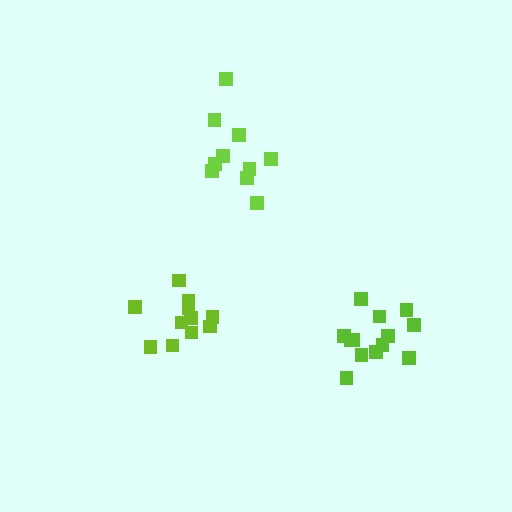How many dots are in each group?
Group 1: 10 dots, Group 2: 13 dots, Group 3: 11 dots (34 total).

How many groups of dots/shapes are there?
There are 3 groups.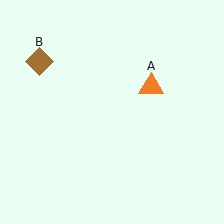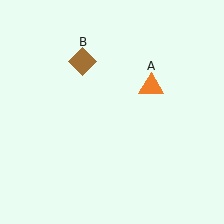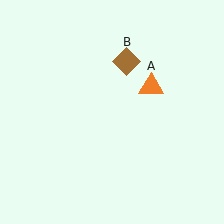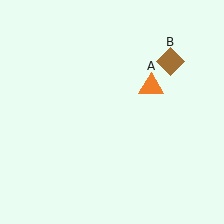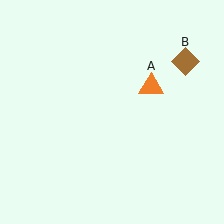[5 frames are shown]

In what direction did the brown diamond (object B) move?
The brown diamond (object B) moved right.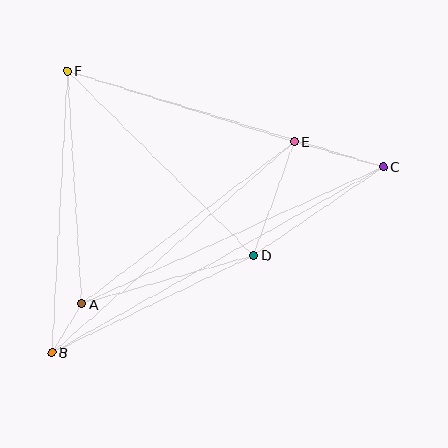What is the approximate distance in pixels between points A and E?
The distance between A and E is approximately 267 pixels.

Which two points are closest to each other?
Points A and B are closest to each other.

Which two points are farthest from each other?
Points B and C are farthest from each other.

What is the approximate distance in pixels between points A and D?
The distance between A and D is approximately 179 pixels.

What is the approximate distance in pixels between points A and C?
The distance between A and C is approximately 331 pixels.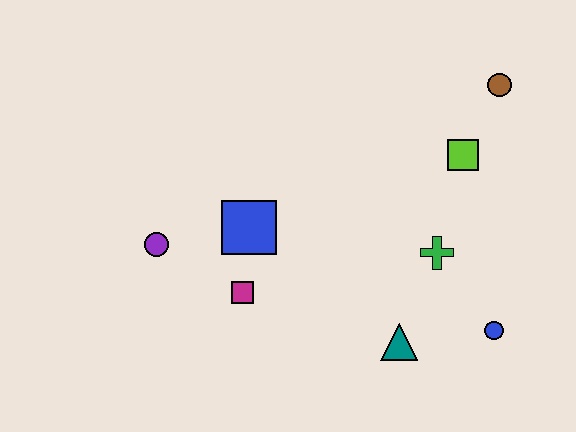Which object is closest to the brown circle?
The lime square is closest to the brown circle.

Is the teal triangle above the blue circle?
No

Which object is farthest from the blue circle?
The purple circle is farthest from the blue circle.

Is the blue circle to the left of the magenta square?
No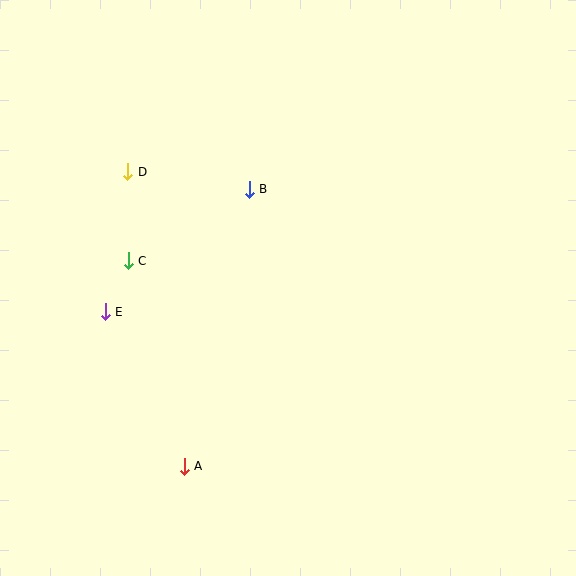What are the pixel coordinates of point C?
Point C is at (128, 261).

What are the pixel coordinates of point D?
Point D is at (128, 172).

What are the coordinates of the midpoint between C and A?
The midpoint between C and A is at (156, 363).